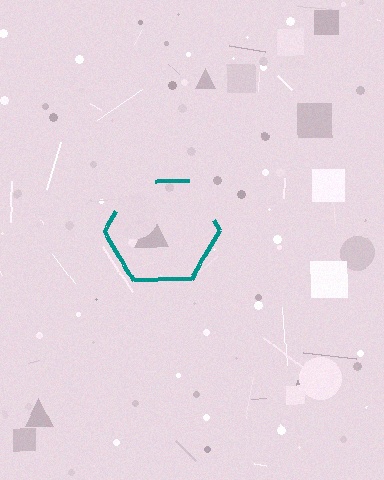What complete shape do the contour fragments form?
The contour fragments form a hexagon.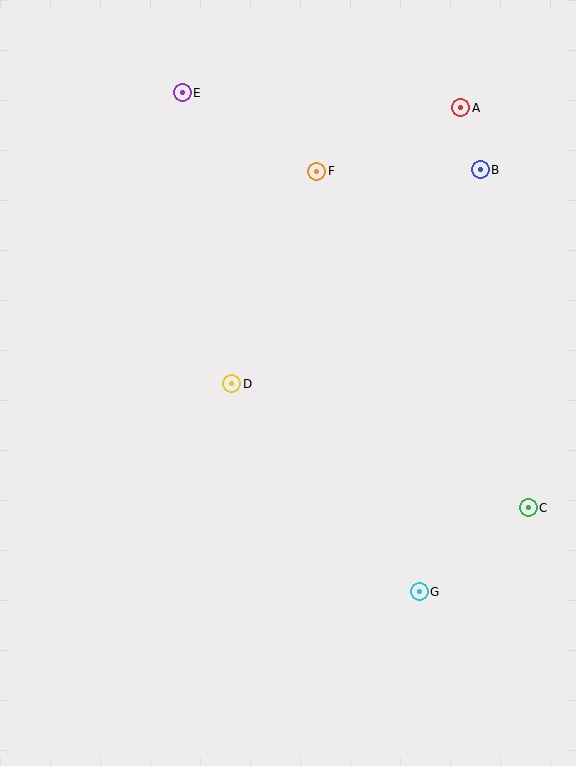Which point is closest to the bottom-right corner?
Point G is closest to the bottom-right corner.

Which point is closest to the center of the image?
Point D at (232, 384) is closest to the center.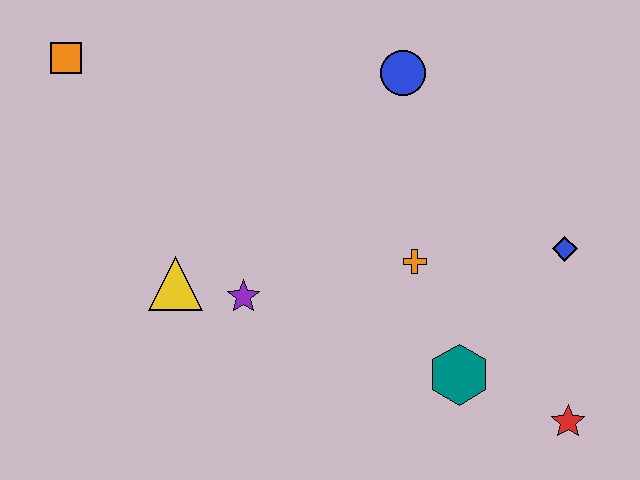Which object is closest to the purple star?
The yellow triangle is closest to the purple star.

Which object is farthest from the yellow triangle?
The red star is farthest from the yellow triangle.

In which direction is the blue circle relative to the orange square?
The blue circle is to the right of the orange square.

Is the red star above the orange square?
No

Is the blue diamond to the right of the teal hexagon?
Yes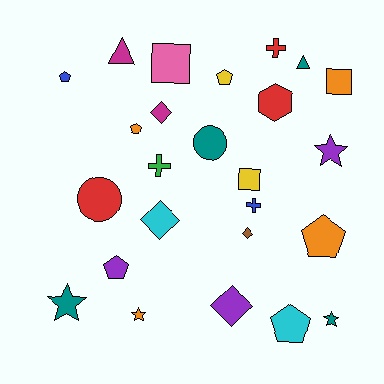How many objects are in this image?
There are 25 objects.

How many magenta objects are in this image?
There are 2 magenta objects.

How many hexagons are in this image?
There is 1 hexagon.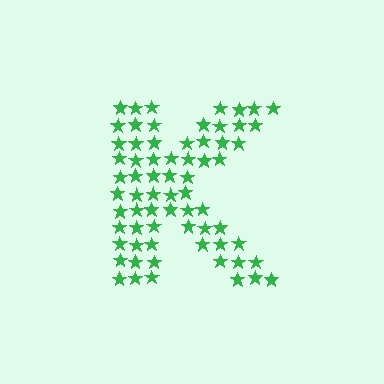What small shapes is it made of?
It is made of small stars.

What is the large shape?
The large shape is the letter K.